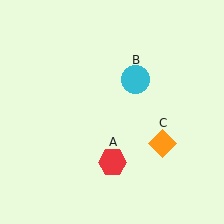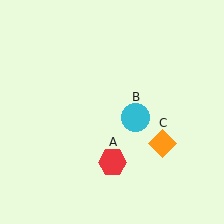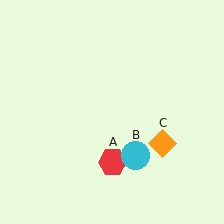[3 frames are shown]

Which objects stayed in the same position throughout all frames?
Red hexagon (object A) and orange diamond (object C) remained stationary.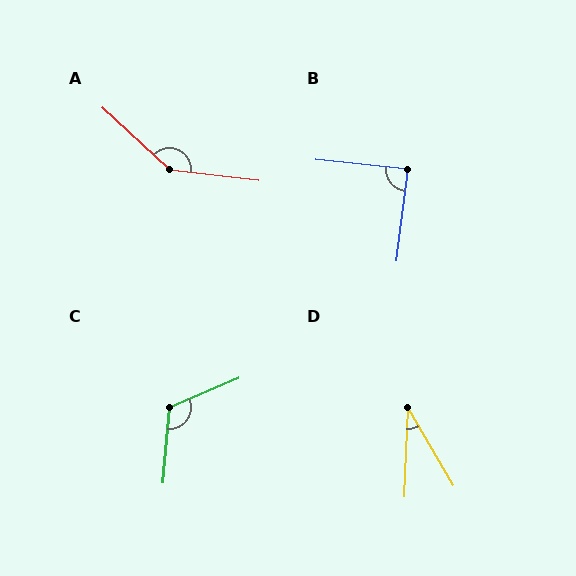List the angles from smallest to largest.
D (32°), B (89°), C (118°), A (143°).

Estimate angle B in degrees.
Approximately 89 degrees.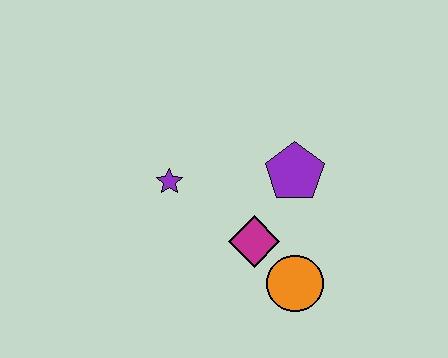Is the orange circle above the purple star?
No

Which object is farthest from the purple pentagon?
The purple star is farthest from the purple pentagon.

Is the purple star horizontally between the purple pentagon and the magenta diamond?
No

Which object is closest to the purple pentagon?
The magenta diamond is closest to the purple pentagon.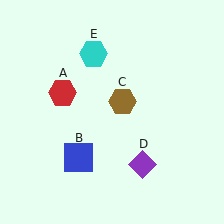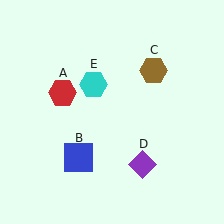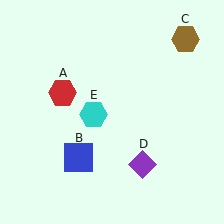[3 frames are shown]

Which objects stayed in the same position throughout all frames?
Red hexagon (object A) and blue square (object B) and purple diamond (object D) remained stationary.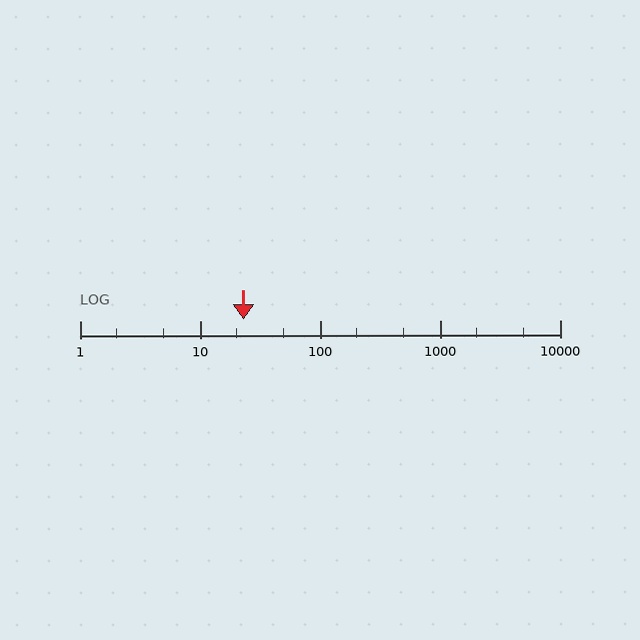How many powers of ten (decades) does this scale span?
The scale spans 4 decades, from 1 to 10000.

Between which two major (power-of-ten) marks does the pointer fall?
The pointer is between 10 and 100.